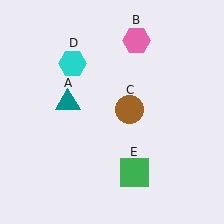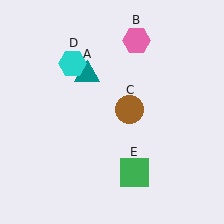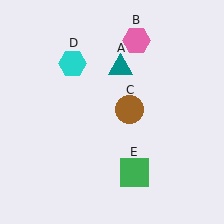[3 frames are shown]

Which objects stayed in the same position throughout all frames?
Pink hexagon (object B) and brown circle (object C) and cyan hexagon (object D) and green square (object E) remained stationary.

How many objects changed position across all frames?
1 object changed position: teal triangle (object A).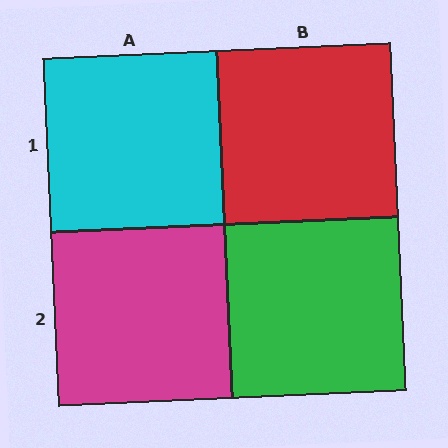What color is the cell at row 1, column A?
Cyan.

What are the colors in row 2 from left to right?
Magenta, green.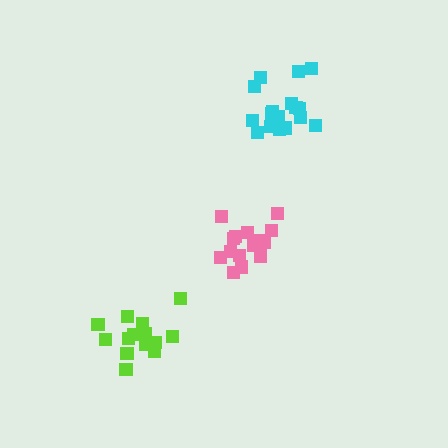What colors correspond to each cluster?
The clusters are colored: pink, cyan, lime.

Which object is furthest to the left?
The lime cluster is leftmost.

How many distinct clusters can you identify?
There are 3 distinct clusters.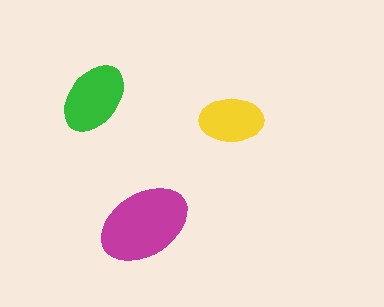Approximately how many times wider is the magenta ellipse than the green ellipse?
About 1.5 times wider.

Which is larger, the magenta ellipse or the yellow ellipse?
The magenta one.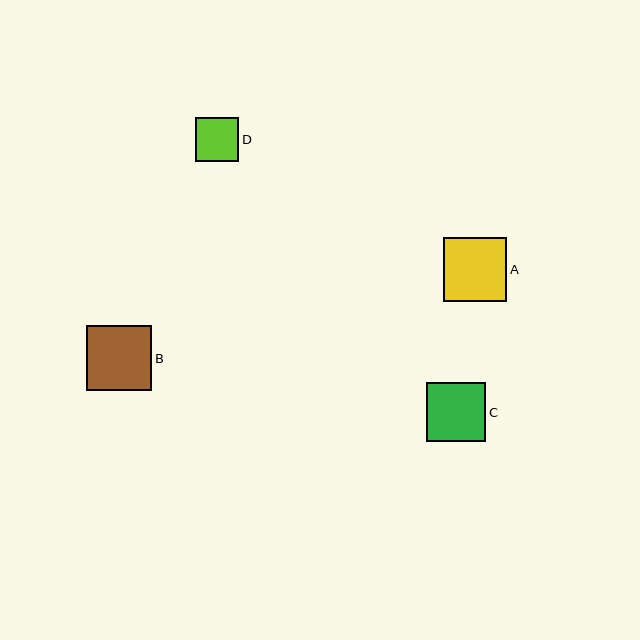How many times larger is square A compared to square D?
Square A is approximately 1.5 times the size of square D.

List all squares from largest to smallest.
From largest to smallest: B, A, C, D.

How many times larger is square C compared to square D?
Square C is approximately 1.4 times the size of square D.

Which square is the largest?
Square B is the largest with a size of approximately 65 pixels.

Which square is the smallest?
Square D is the smallest with a size of approximately 43 pixels.